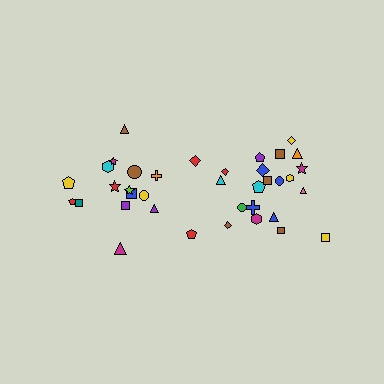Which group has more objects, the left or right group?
The right group.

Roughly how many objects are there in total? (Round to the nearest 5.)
Roughly 35 objects in total.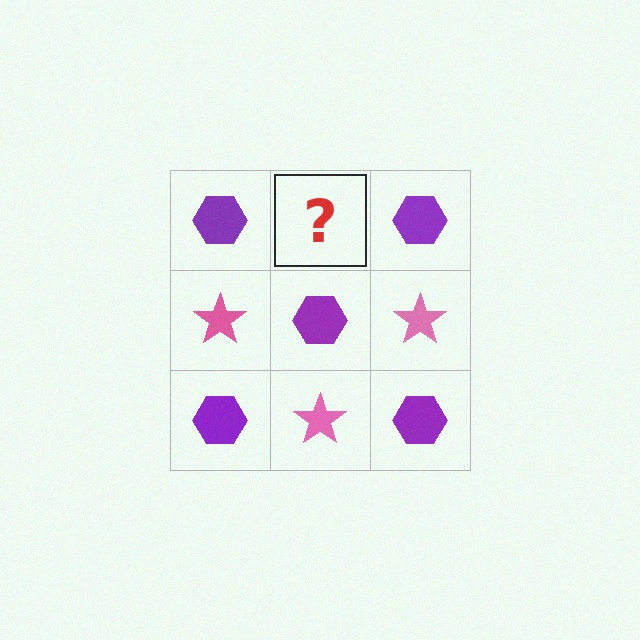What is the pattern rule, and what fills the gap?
The rule is that it alternates purple hexagon and pink star in a checkerboard pattern. The gap should be filled with a pink star.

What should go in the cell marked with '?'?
The missing cell should contain a pink star.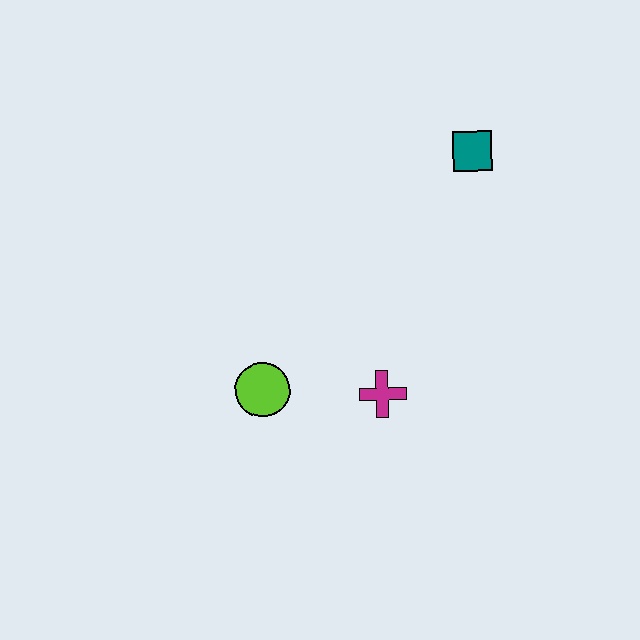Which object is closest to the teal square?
The magenta cross is closest to the teal square.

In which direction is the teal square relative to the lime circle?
The teal square is above the lime circle.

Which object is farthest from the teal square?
The lime circle is farthest from the teal square.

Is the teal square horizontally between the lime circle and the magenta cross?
No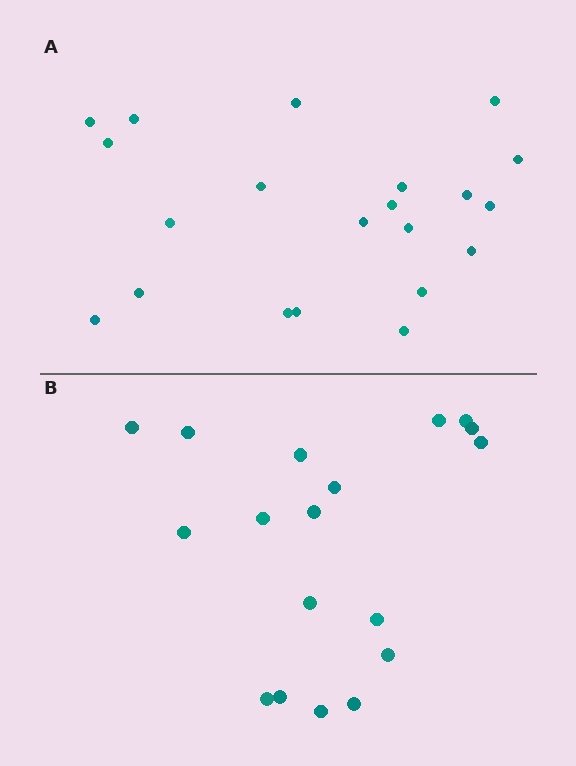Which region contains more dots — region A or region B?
Region A (the top region) has more dots.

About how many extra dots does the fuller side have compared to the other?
Region A has just a few more — roughly 2 or 3 more dots than region B.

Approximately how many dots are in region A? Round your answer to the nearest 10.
About 20 dots. (The exact count is 21, which rounds to 20.)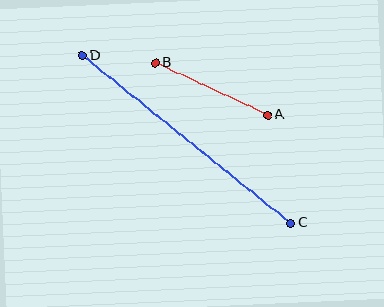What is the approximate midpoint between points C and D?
The midpoint is at approximately (187, 139) pixels.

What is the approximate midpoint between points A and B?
The midpoint is at approximately (211, 89) pixels.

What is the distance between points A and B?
The distance is approximately 124 pixels.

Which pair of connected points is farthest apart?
Points C and D are farthest apart.